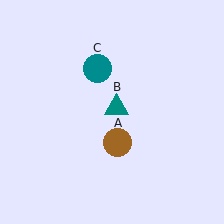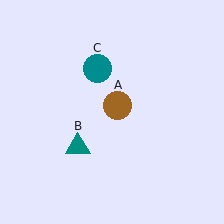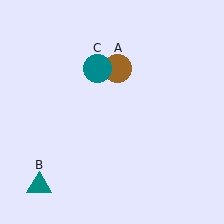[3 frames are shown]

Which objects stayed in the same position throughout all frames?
Teal circle (object C) remained stationary.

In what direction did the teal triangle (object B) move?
The teal triangle (object B) moved down and to the left.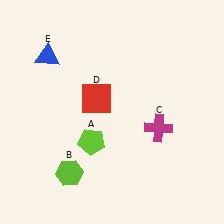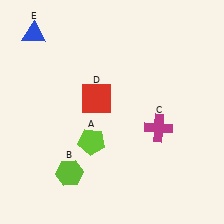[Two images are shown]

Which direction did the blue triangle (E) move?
The blue triangle (E) moved up.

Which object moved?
The blue triangle (E) moved up.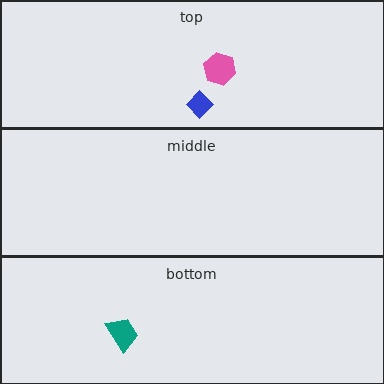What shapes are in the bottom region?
The teal trapezoid.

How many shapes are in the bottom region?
1.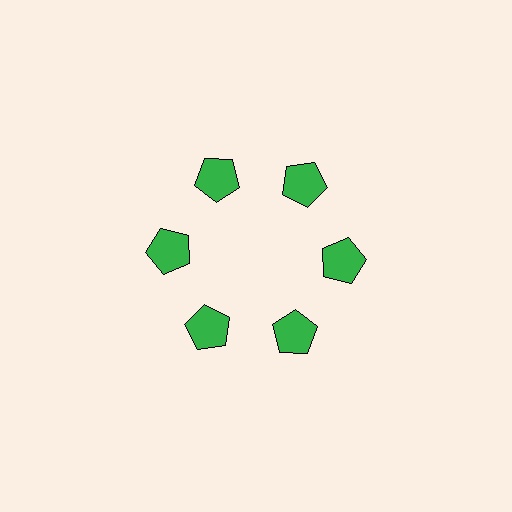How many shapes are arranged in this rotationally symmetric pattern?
There are 6 shapes, arranged in 6 groups of 1.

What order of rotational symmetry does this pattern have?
This pattern has 6-fold rotational symmetry.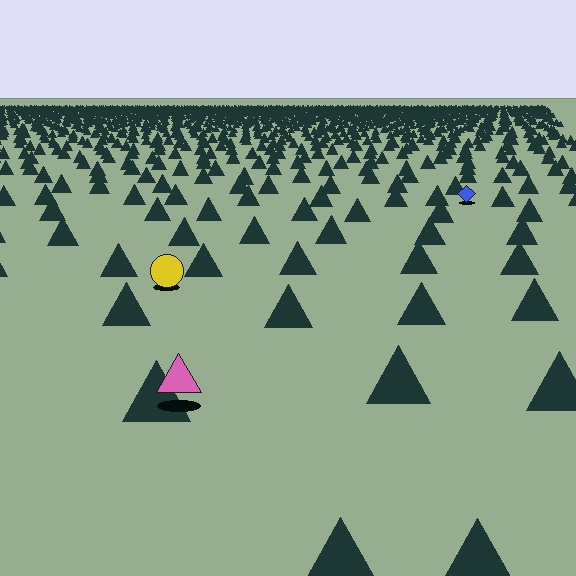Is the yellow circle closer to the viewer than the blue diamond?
Yes. The yellow circle is closer — you can tell from the texture gradient: the ground texture is coarser near it.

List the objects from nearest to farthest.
From nearest to farthest: the pink triangle, the yellow circle, the blue diamond.